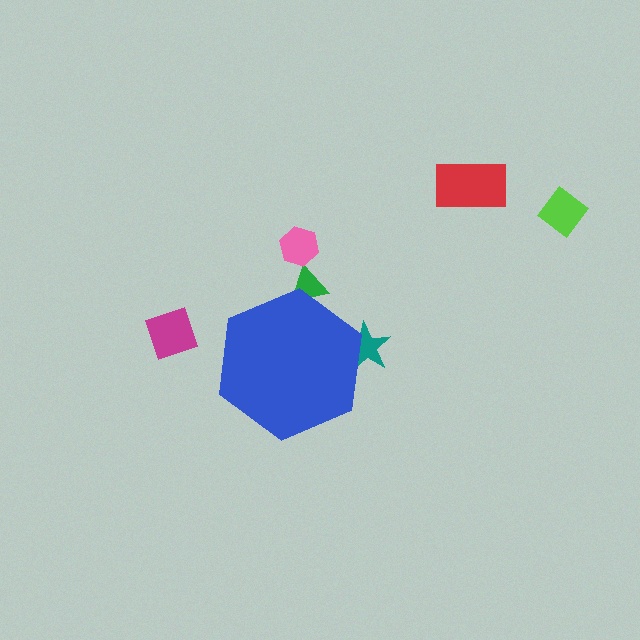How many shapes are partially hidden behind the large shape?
2 shapes are partially hidden.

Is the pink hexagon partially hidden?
No, the pink hexagon is fully visible.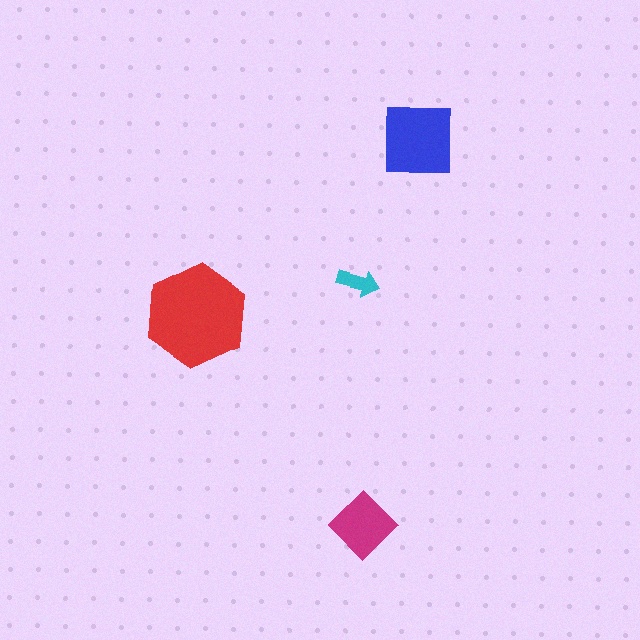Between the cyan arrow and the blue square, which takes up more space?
The blue square.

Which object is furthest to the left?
The red hexagon is leftmost.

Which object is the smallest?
The cyan arrow.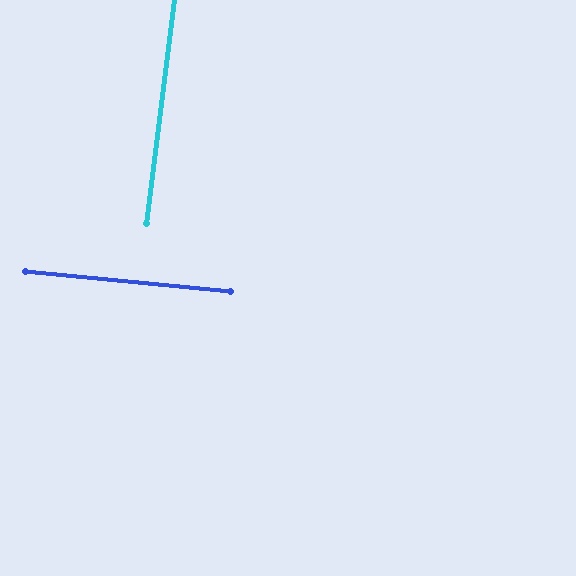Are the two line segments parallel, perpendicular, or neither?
Perpendicular — they meet at approximately 88°.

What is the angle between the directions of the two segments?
Approximately 88 degrees.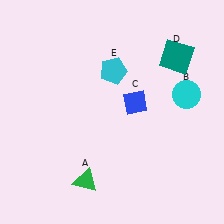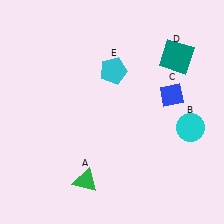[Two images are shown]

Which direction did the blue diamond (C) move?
The blue diamond (C) moved right.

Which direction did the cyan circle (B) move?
The cyan circle (B) moved down.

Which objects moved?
The objects that moved are: the cyan circle (B), the blue diamond (C).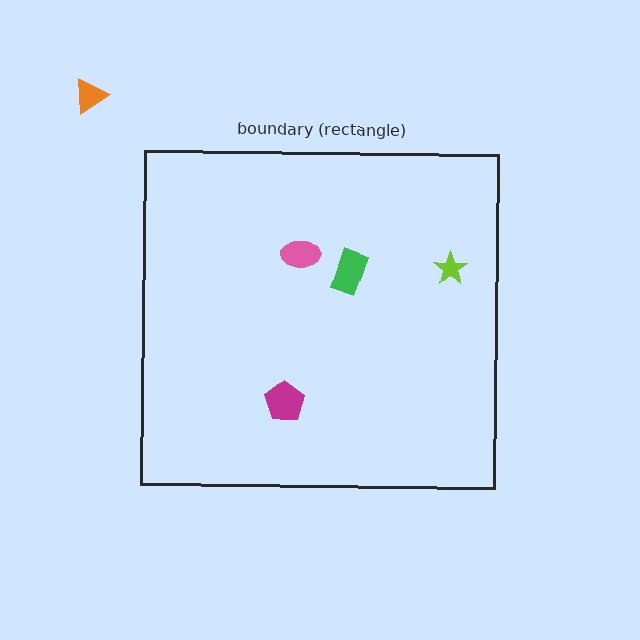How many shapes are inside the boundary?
4 inside, 1 outside.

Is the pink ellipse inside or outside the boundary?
Inside.